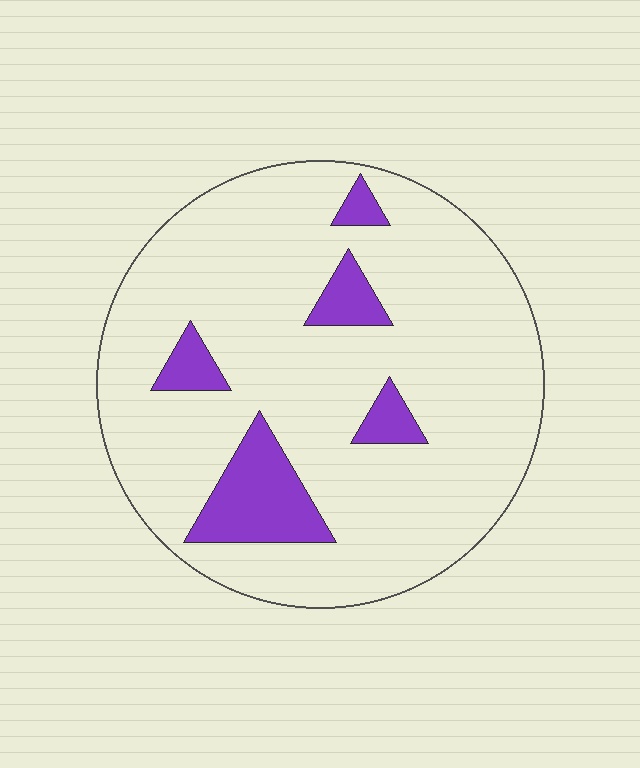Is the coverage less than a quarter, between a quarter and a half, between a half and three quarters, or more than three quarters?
Less than a quarter.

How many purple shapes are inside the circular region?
5.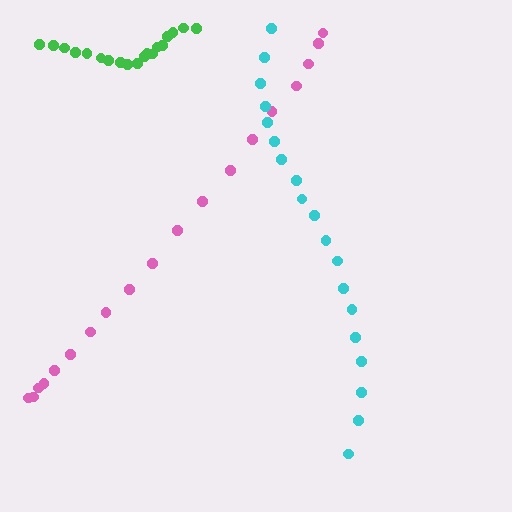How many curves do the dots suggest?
There are 3 distinct paths.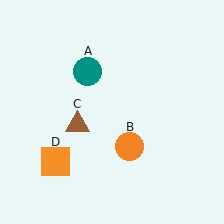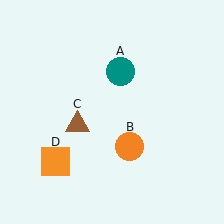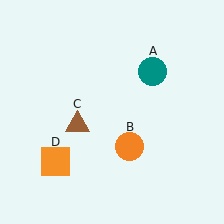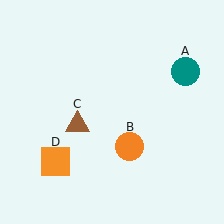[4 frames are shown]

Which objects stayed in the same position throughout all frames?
Orange circle (object B) and brown triangle (object C) and orange square (object D) remained stationary.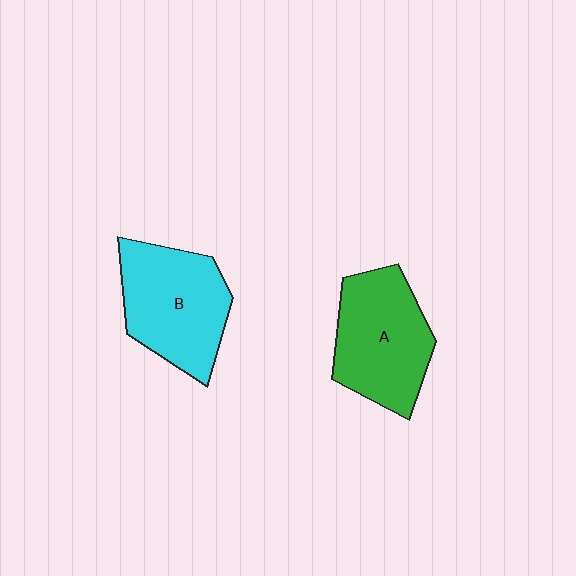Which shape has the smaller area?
Shape A (green).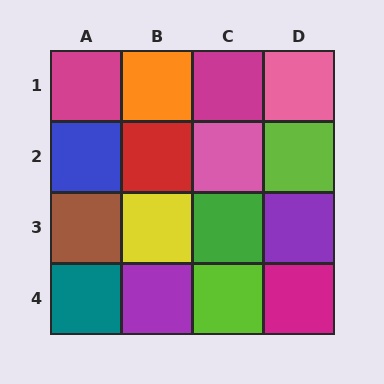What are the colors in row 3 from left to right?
Brown, yellow, green, purple.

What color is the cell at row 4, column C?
Lime.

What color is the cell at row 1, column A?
Magenta.